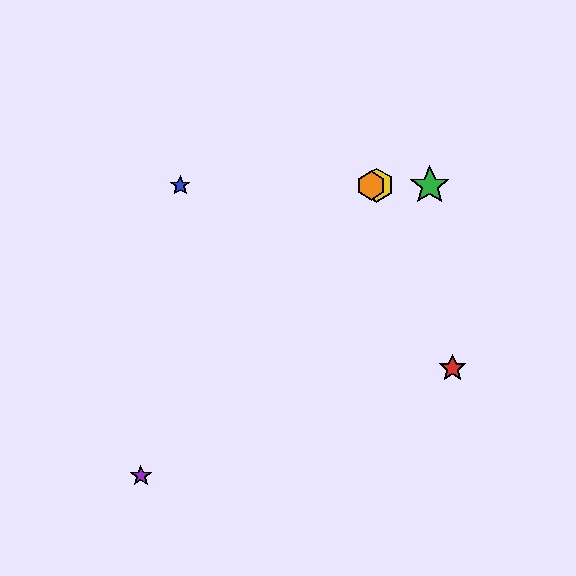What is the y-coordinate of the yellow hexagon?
The yellow hexagon is at y≈185.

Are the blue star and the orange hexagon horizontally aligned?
Yes, both are at y≈185.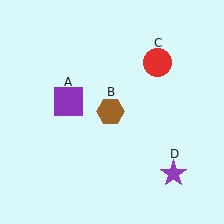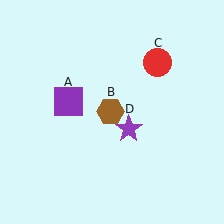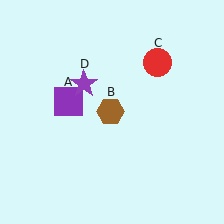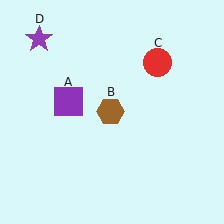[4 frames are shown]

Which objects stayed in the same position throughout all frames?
Purple square (object A) and brown hexagon (object B) and red circle (object C) remained stationary.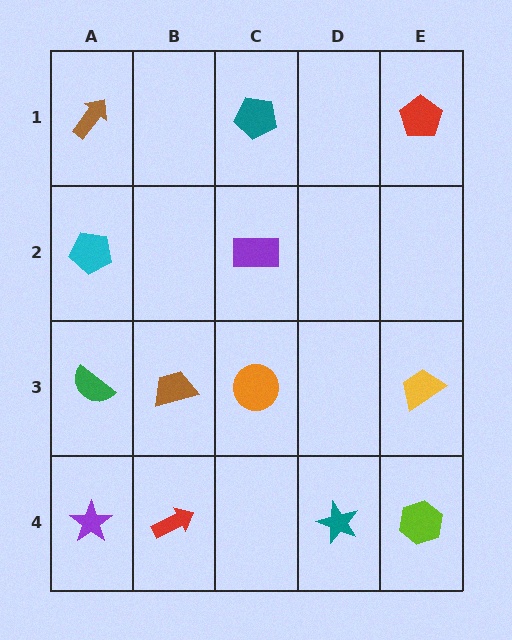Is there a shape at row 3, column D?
No, that cell is empty.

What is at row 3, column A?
A green semicircle.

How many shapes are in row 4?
4 shapes.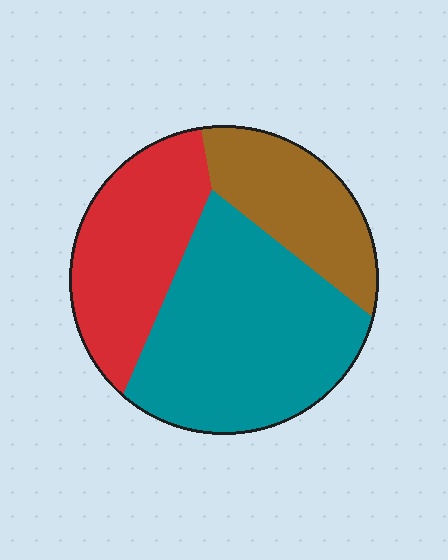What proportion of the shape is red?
Red covers around 30% of the shape.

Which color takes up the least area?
Brown, at roughly 25%.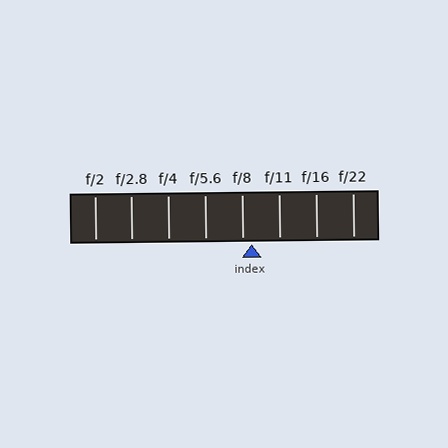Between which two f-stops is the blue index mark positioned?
The index mark is between f/8 and f/11.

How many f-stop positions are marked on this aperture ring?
There are 8 f-stop positions marked.